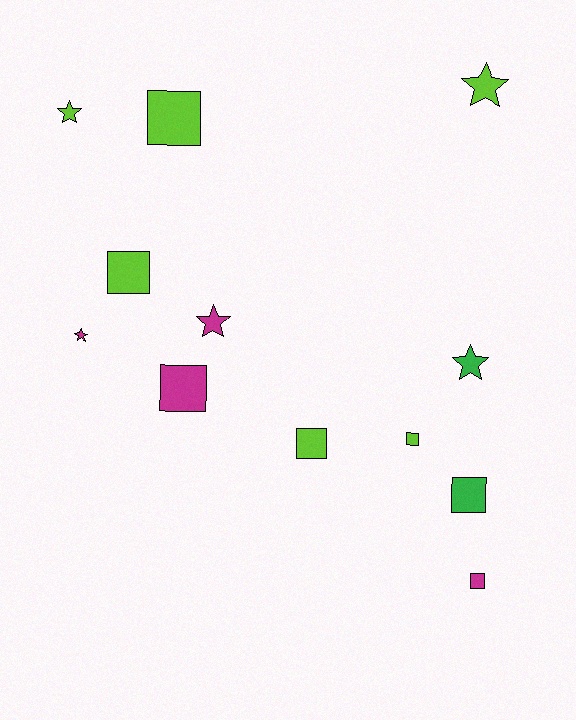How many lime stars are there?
There are 2 lime stars.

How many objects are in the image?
There are 12 objects.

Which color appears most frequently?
Lime, with 6 objects.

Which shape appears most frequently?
Square, with 7 objects.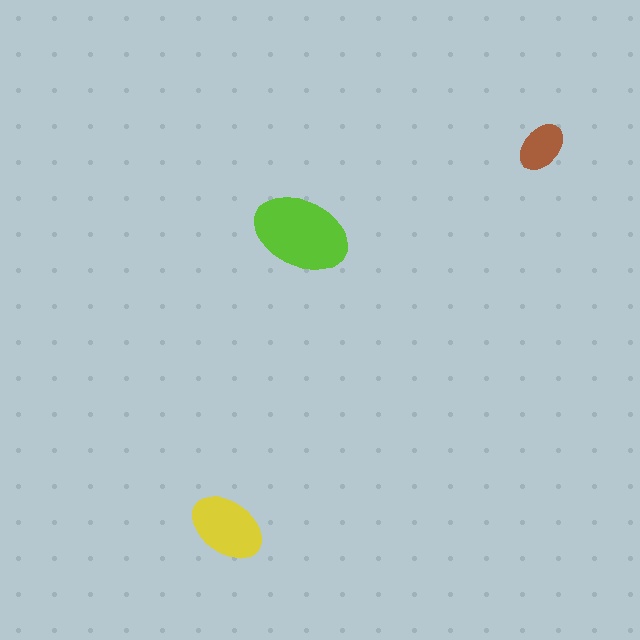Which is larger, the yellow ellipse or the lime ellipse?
The lime one.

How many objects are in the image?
There are 3 objects in the image.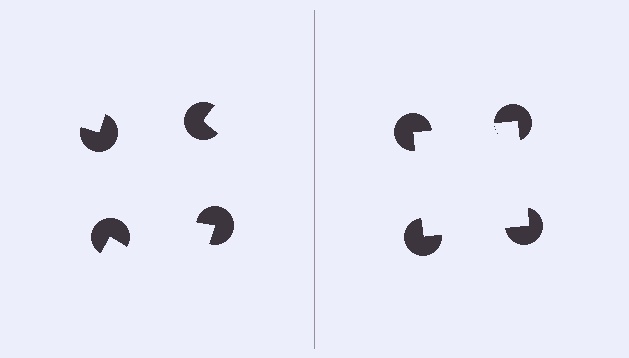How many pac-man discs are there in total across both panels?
8 — 4 on each side.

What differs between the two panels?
The pac-man discs are positioned identically on both sides; only the wedge orientations differ. On the right they align to a square; on the left they are misaligned.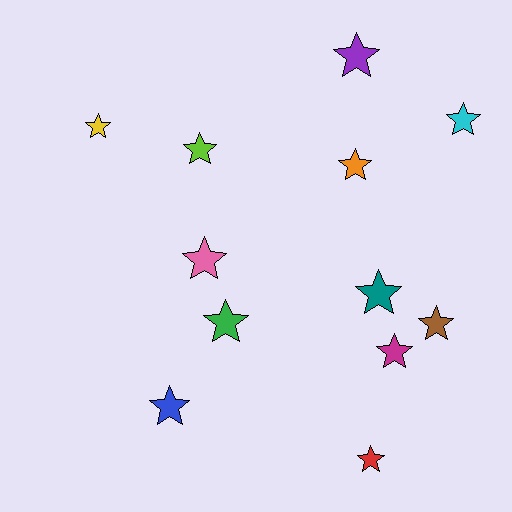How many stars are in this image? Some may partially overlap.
There are 12 stars.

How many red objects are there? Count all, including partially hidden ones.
There is 1 red object.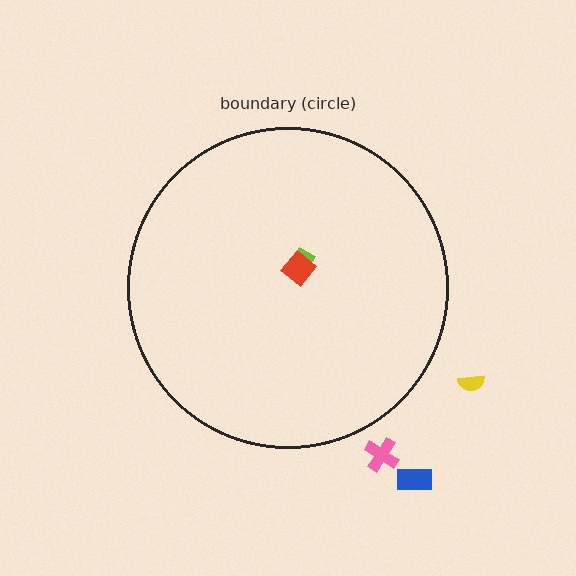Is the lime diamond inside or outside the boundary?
Inside.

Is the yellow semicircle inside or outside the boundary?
Outside.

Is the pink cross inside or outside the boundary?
Outside.